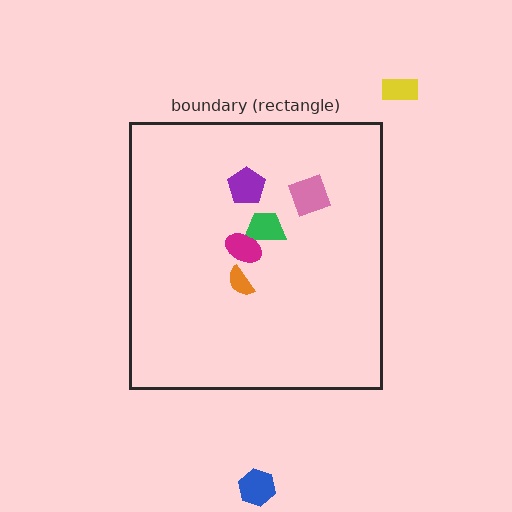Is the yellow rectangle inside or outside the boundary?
Outside.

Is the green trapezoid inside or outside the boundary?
Inside.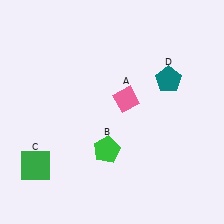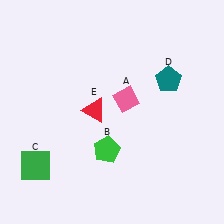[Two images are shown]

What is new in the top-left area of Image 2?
A red triangle (E) was added in the top-left area of Image 2.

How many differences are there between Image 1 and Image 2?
There is 1 difference between the two images.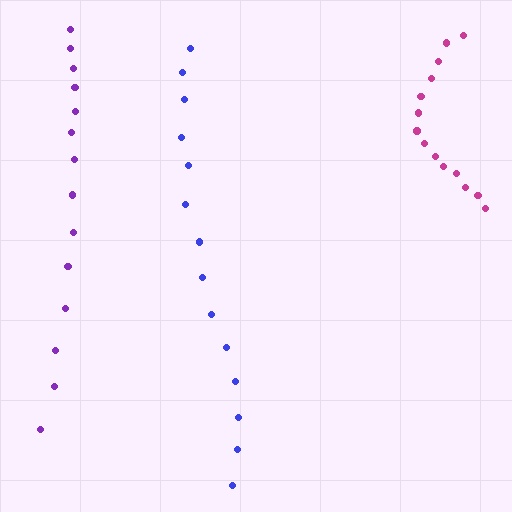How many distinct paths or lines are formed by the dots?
There are 3 distinct paths.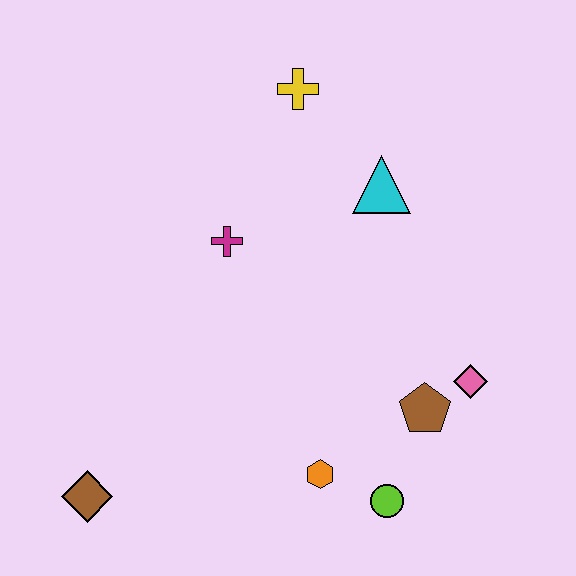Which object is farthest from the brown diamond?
The yellow cross is farthest from the brown diamond.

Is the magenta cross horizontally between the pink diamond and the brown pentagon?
No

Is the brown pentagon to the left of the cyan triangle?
No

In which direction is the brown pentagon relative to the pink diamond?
The brown pentagon is to the left of the pink diamond.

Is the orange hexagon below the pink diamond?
Yes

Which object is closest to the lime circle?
The orange hexagon is closest to the lime circle.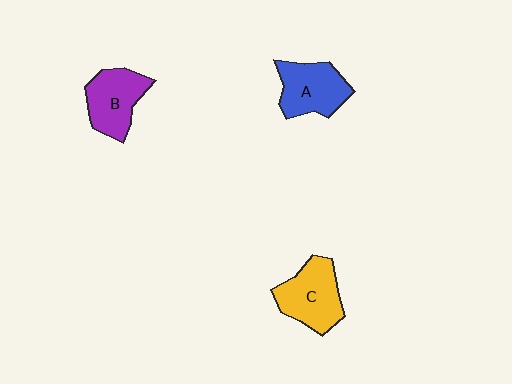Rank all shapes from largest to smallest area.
From largest to smallest: C (yellow), A (blue), B (purple).